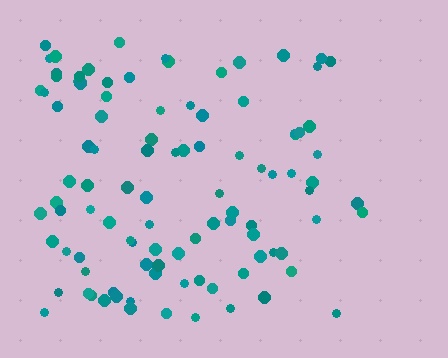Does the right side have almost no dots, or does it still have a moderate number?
Still a moderate number, just noticeably fewer than the left.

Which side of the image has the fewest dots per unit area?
The right.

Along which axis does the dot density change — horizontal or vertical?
Horizontal.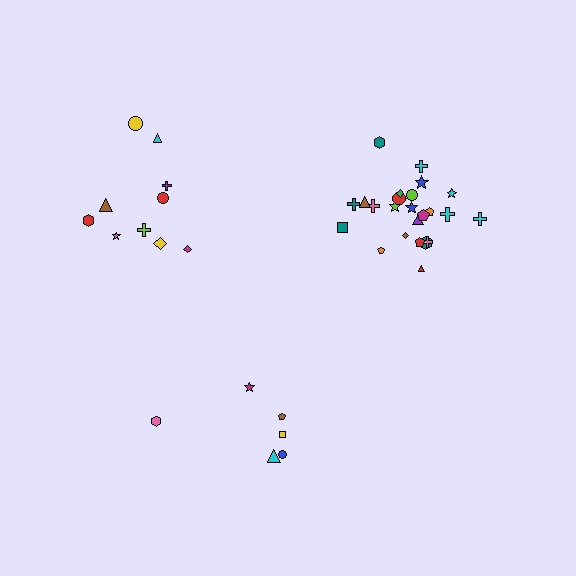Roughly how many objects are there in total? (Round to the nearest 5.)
Roughly 40 objects in total.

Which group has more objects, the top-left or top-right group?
The top-right group.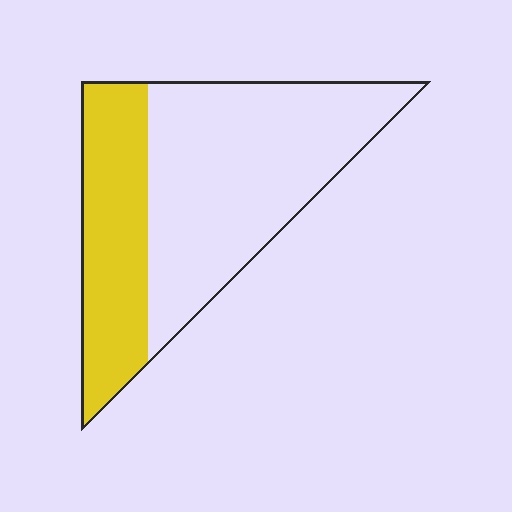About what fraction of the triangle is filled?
About one third (1/3).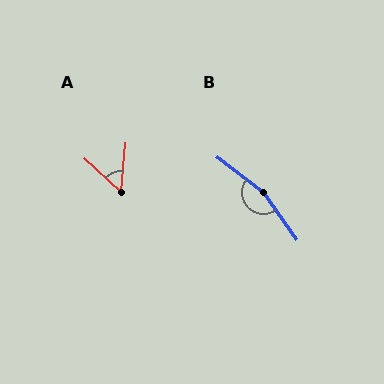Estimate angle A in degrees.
Approximately 53 degrees.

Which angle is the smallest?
A, at approximately 53 degrees.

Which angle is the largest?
B, at approximately 163 degrees.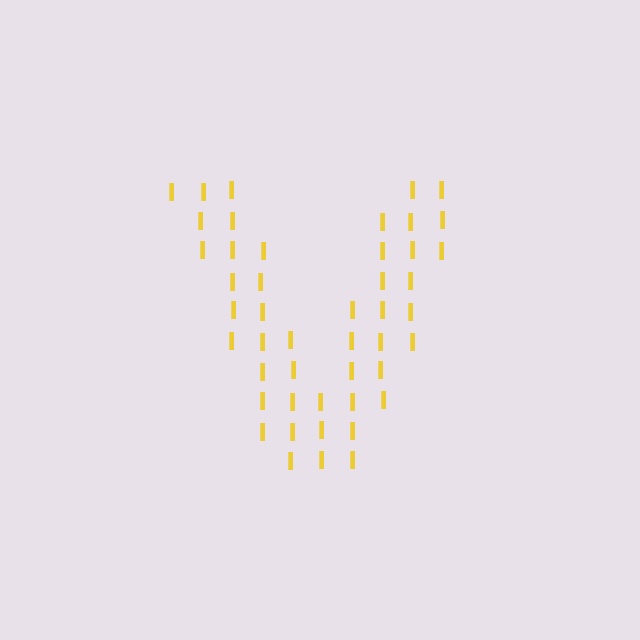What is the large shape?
The large shape is the letter V.